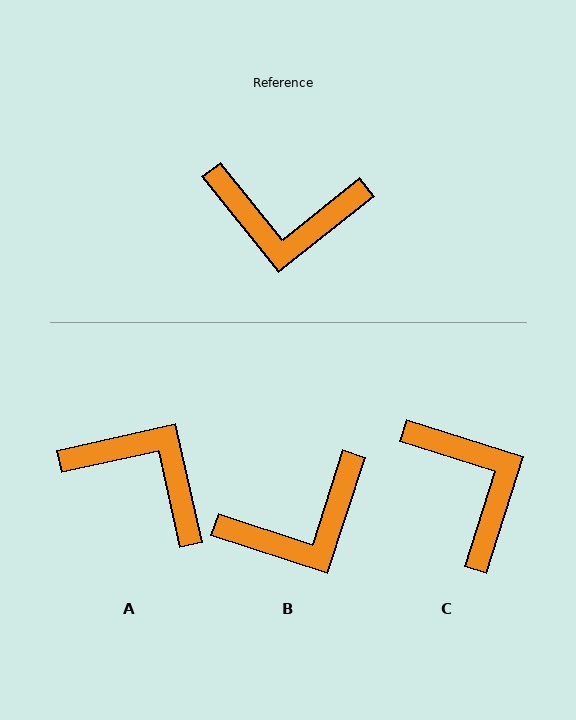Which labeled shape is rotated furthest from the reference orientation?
A, about 154 degrees away.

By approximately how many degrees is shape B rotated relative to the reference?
Approximately 33 degrees counter-clockwise.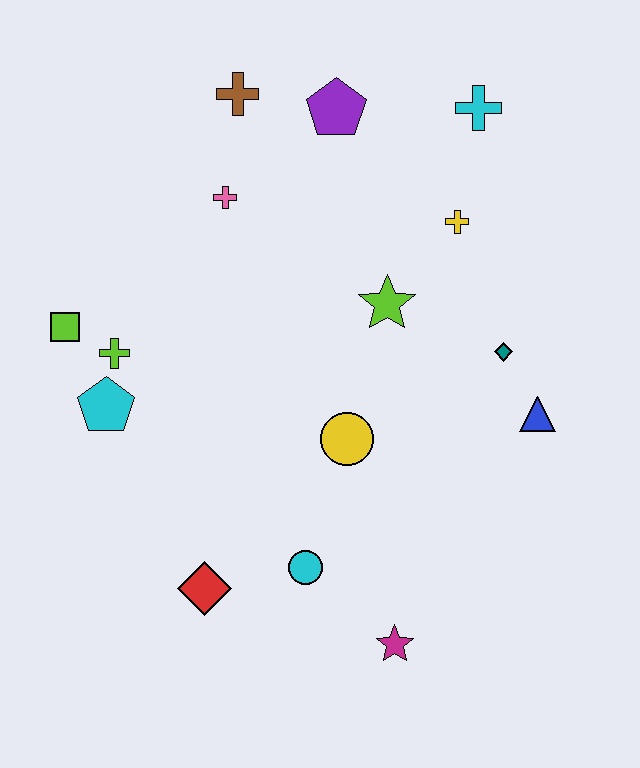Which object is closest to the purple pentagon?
The brown cross is closest to the purple pentagon.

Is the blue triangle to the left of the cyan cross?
No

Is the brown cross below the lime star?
No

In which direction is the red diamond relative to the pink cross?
The red diamond is below the pink cross.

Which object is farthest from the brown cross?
The magenta star is farthest from the brown cross.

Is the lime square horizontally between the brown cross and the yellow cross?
No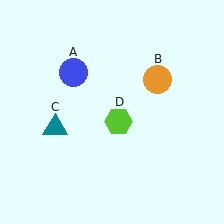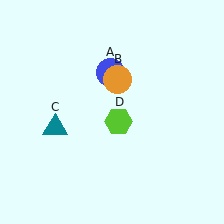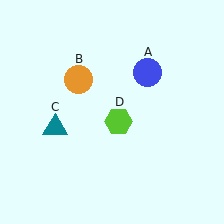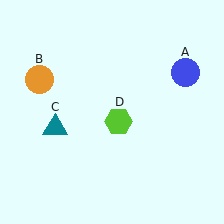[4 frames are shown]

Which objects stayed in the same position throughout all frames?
Teal triangle (object C) and lime hexagon (object D) remained stationary.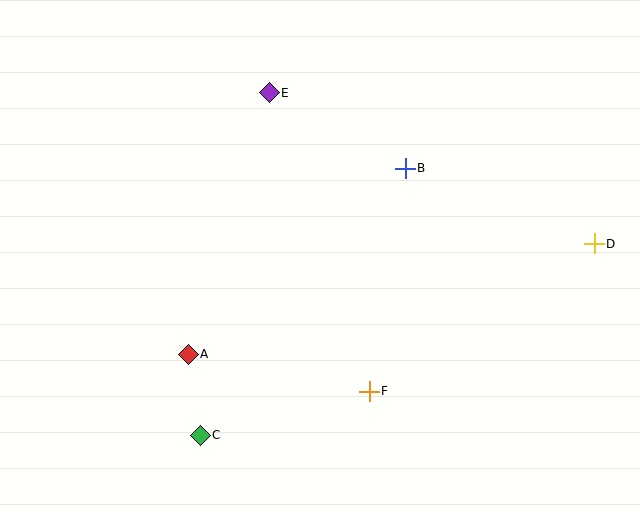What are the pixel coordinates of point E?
Point E is at (269, 93).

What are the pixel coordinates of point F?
Point F is at (369, 391).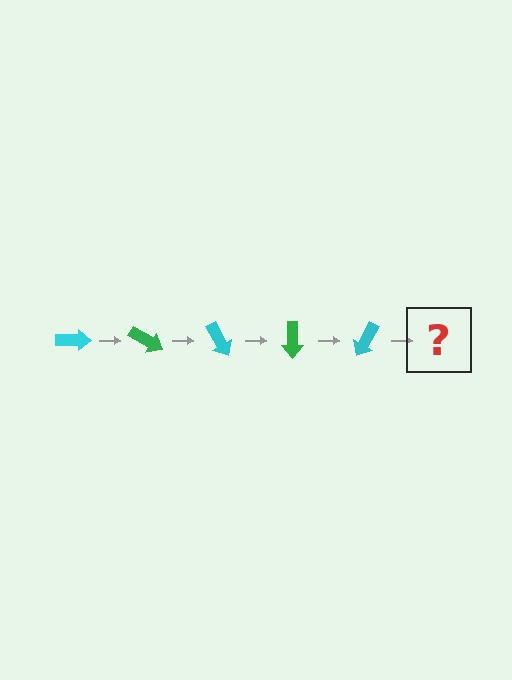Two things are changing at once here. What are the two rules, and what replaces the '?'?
The two rules are that it rotates 30 degrees each step and the color cycles through cyan and green. The '?' should be a green arrow, rotated 150 degrees from the start.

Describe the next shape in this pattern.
It should be a green arrow, rotated 150 degrees from the start.